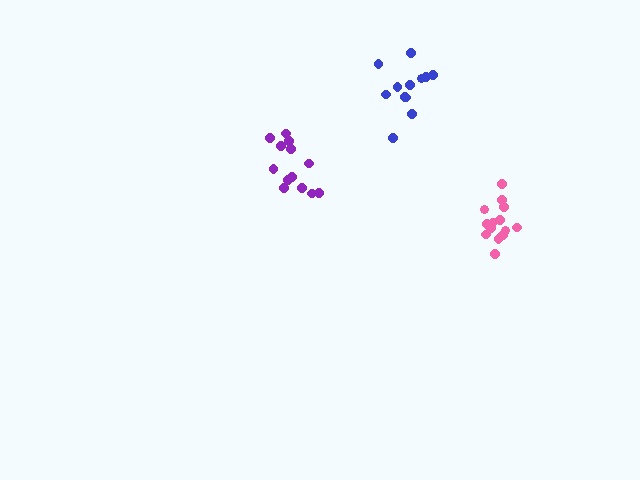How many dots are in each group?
Group 1: 14 dots, Group 2: 12 dots, Group 3: 13 dots (39 total).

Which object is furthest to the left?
The purple cluster is leftmost.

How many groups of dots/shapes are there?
There are 3 groups.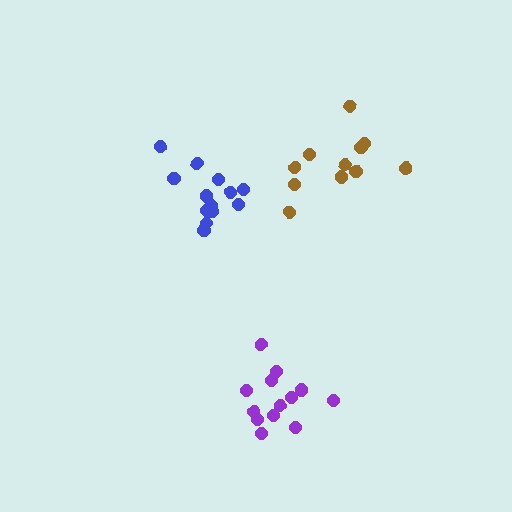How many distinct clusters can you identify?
There are 3 distinct clusters.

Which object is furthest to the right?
The brown cluster is rightmost.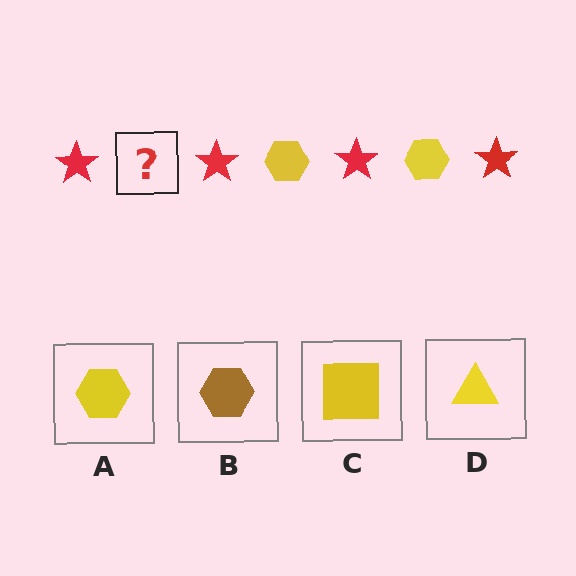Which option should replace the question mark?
Option A.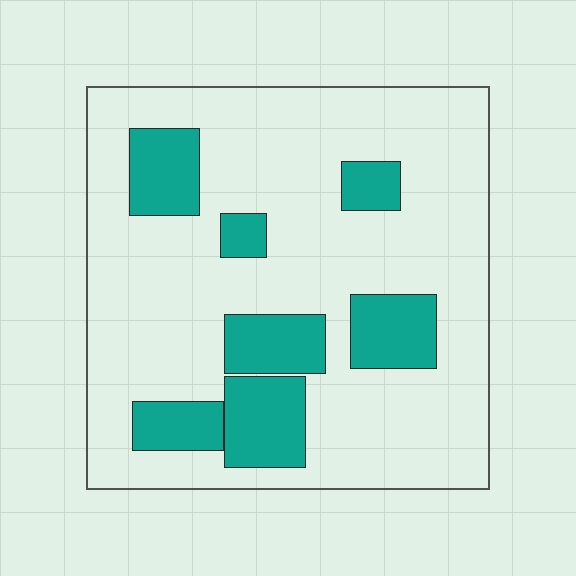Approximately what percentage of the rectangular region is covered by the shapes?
Approximately 20%.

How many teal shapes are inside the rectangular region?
7.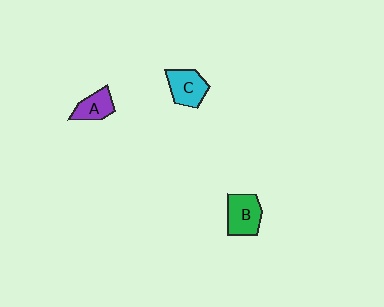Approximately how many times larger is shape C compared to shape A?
Approximately 1.3 times.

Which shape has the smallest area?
Shape A (purple).